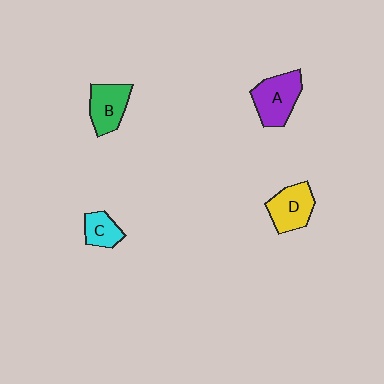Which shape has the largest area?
Shape A (purple).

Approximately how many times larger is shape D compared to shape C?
Approximately 1.6 times.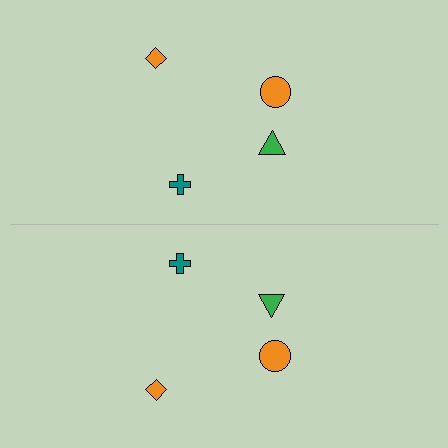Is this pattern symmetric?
Yes, this pattern has bilateral (reflection) symmetry.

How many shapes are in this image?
There are 8 shapes in this image.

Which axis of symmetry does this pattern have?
The pattern has a horizontal axis of symmetry running through the center of the image.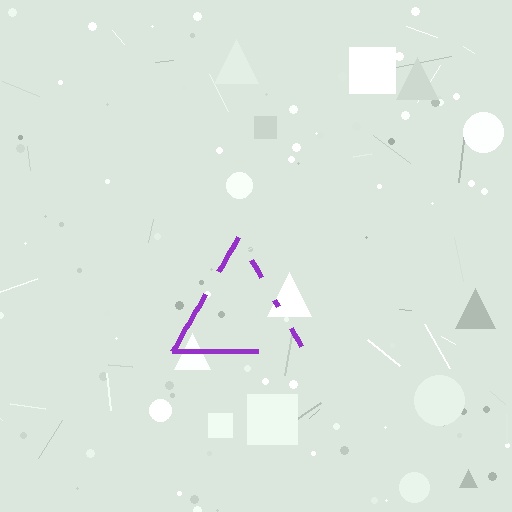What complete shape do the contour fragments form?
The contour fragments form a triangle.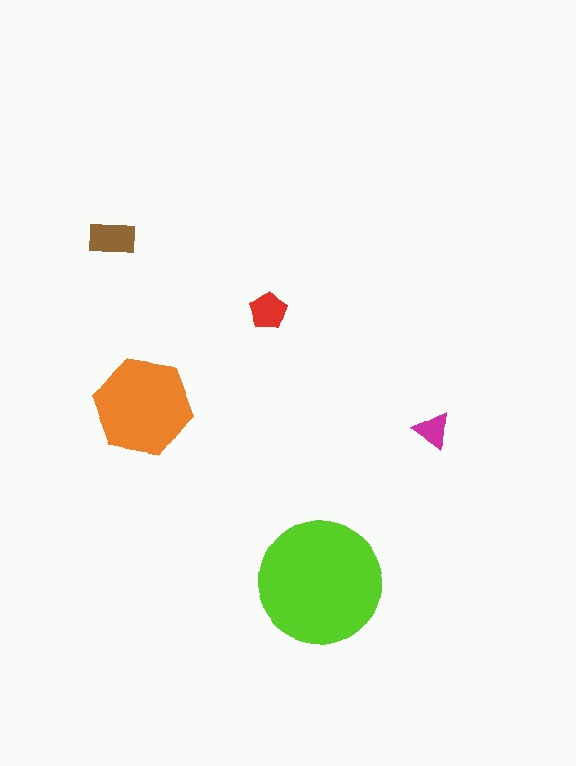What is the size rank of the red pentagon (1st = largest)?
4th.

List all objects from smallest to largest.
The magenta triangle, the red pentagon, the brown rectangle, the orange hexagon, the lime circle.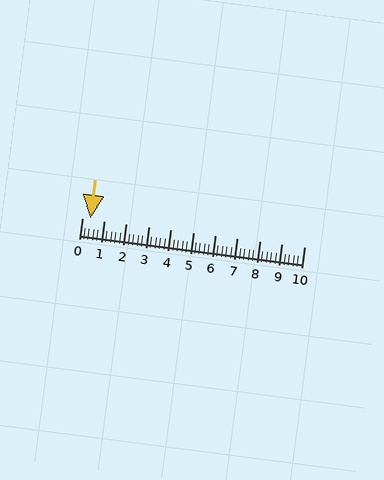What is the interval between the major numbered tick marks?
The major tick marks are spaced 1 units apart.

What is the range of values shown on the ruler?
The ruler shows values from 0 to 10.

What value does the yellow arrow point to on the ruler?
The yellow arrow points to approximately 0.4.